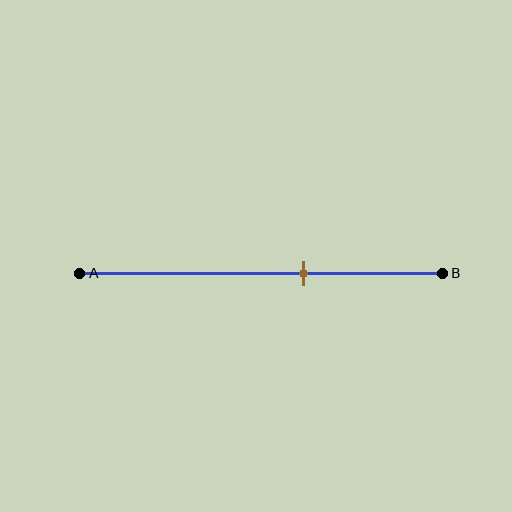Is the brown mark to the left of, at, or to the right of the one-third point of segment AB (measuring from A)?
The brown mark is to the right of the one-third point of segment AB.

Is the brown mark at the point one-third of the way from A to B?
No, the mark is at about 60% from A, not at the 33% one-third point.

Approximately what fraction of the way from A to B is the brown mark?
The brown mark is approximately 60% of the way from A to B.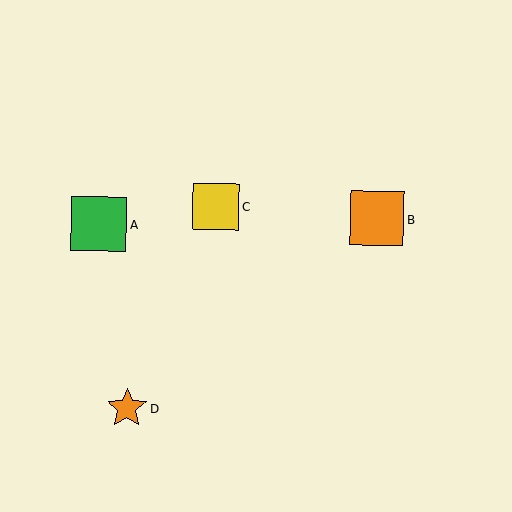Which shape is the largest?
The green square (labeled A) is the largest.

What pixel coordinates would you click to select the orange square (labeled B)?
Click at (377, 219) to select the orange square B.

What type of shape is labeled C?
Shape C is a yellow square.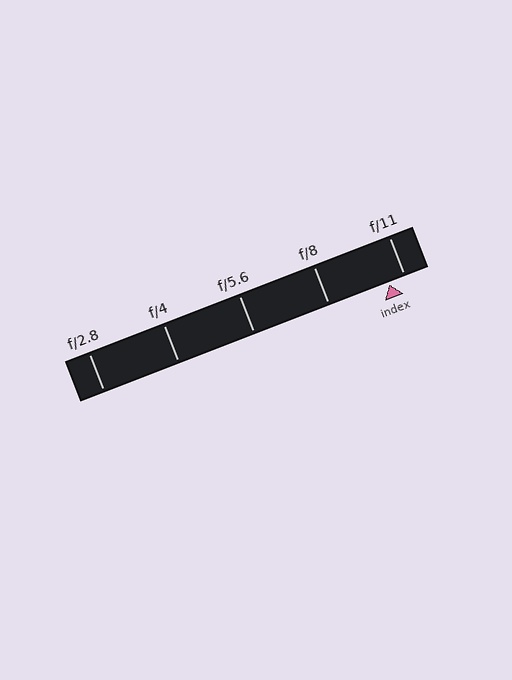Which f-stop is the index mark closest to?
The index mark is closest to f/11.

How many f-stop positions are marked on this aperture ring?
There are 5 f-stop positions marked.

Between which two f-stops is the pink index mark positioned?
The index mark is between f/8 and f/11.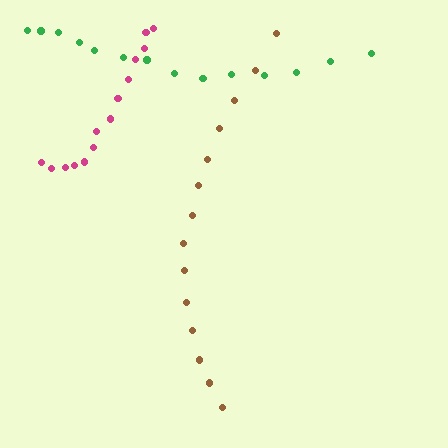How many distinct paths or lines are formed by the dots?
There are 3 distinct paths.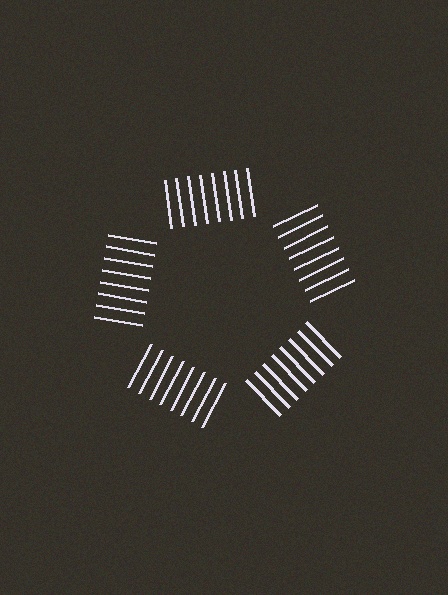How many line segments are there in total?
40 — 8 along each of the 5 edges.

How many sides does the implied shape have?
5 sides — the line-ends trace a pentagon.